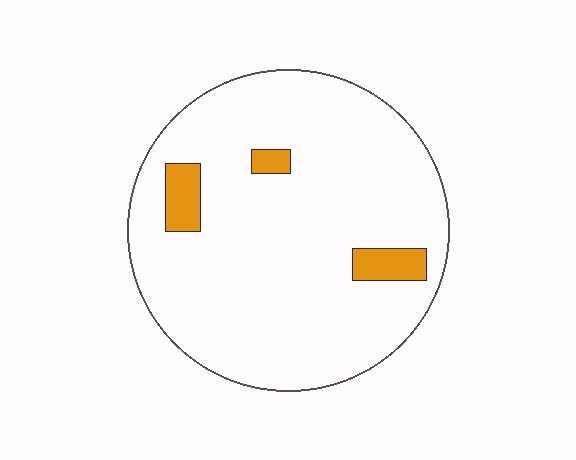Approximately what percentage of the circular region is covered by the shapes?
Approximately 5%.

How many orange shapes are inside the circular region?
3.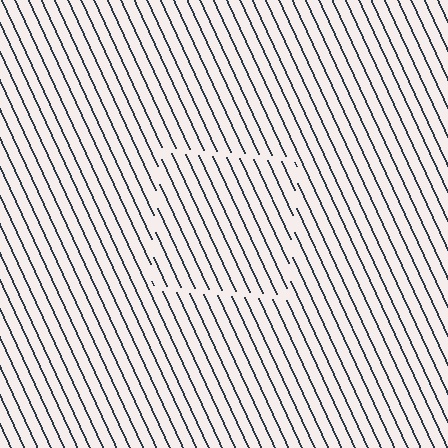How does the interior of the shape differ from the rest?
The interior of the shape contains the same grating, shifted by half a period — the contour is defined by the phase discontinuity where line-ends from the inner and outer gratings abut.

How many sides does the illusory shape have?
4 sides — the line-ends trace a square.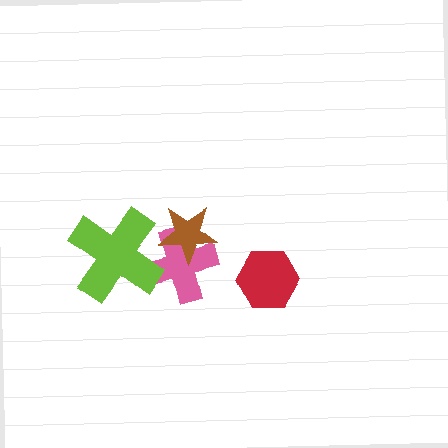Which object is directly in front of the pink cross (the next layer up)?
The brown star is directly in front of the pink cross.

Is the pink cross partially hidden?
Yes, it is partially covered by another shape.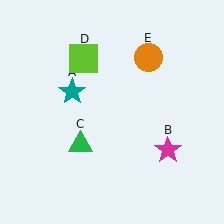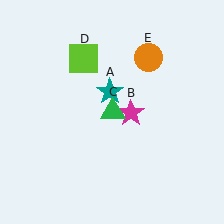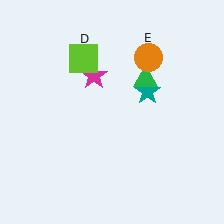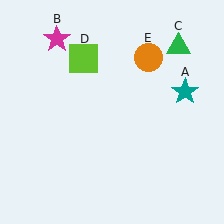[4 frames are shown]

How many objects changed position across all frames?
3 objects changed position: teal star (object A), magenta star (object B), green triangle (object C).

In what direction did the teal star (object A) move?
The teal star (object A) moved right.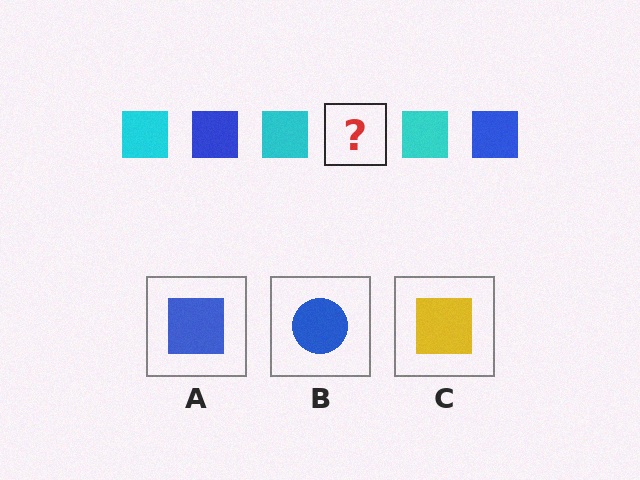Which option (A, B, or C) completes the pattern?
A.